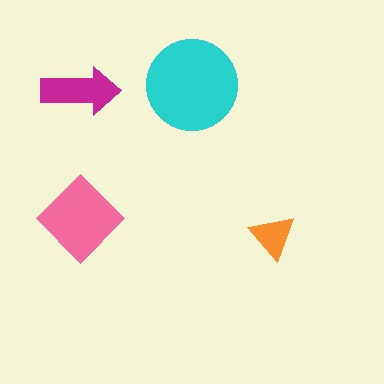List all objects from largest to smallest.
The cyan circle, the pink diamond, the magenta arrow, the orange triangle.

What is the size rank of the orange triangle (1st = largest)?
4th.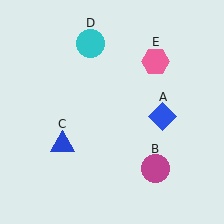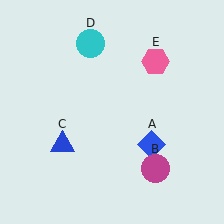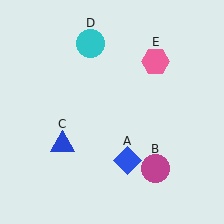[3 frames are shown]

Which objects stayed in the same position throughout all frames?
Magenta circle (object B) and blue triangle (object C) and cyan circle (object D) and pink hexagon (object E) remained stationary.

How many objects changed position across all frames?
1 object changed position: blue diamond (object A).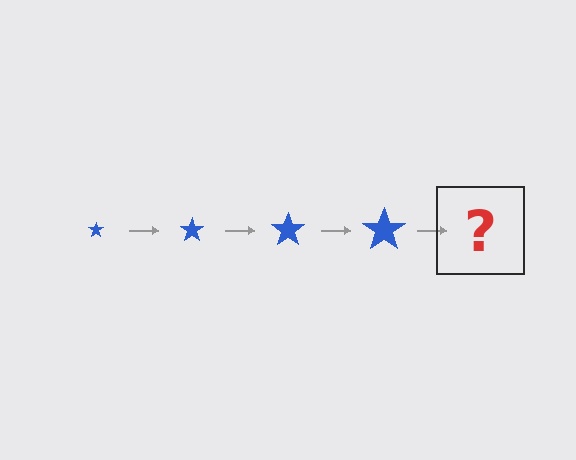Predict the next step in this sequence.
The next step is a blue star, larger than the previous one.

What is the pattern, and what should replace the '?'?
The pattern is that the star gets progressively larger each step. The '?' should be a blue star, larger than the previous one.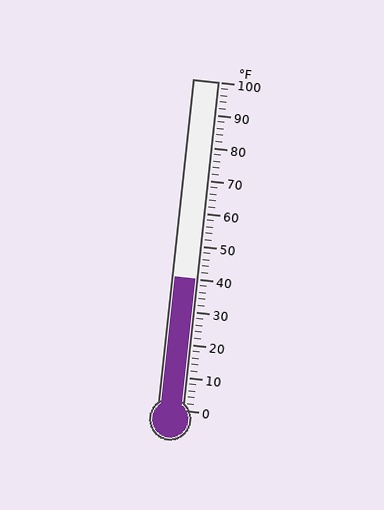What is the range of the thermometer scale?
The thermometer scale ranges from 0°F to 100°F.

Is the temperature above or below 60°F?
The temperature is below 60°F.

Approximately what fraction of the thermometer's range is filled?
The thermometer is filled to approximately 40% of its range.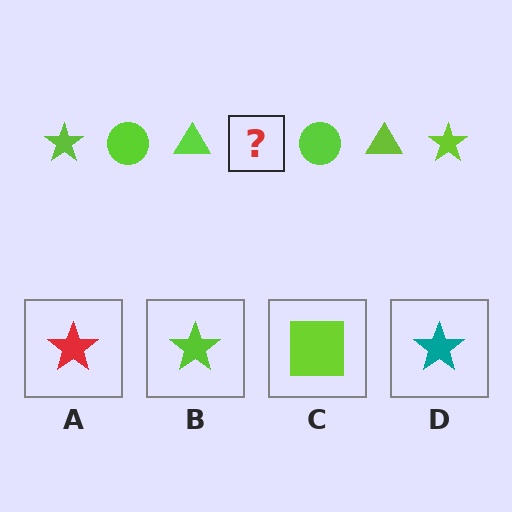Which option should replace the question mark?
Option B.